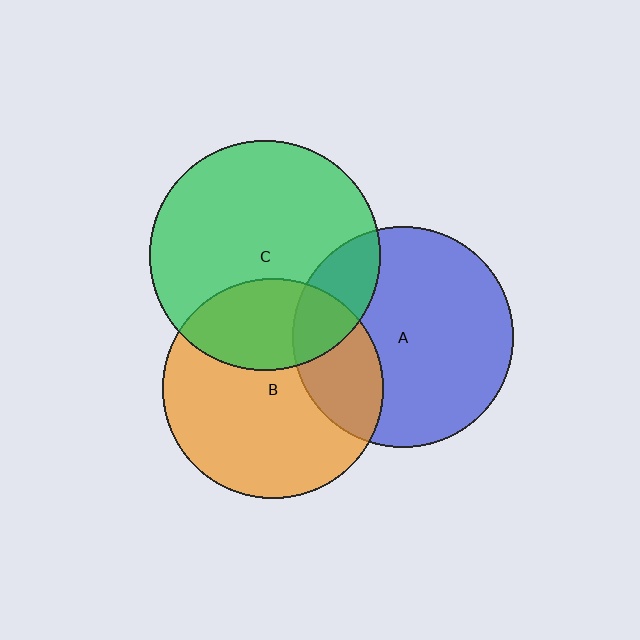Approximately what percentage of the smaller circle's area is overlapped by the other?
Approximately 30%.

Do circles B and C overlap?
Yes.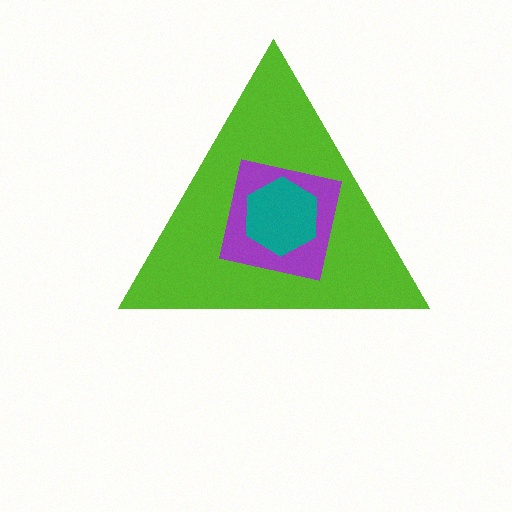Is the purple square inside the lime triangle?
Yes.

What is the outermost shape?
The lime triangle.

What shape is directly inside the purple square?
The teal hexagon.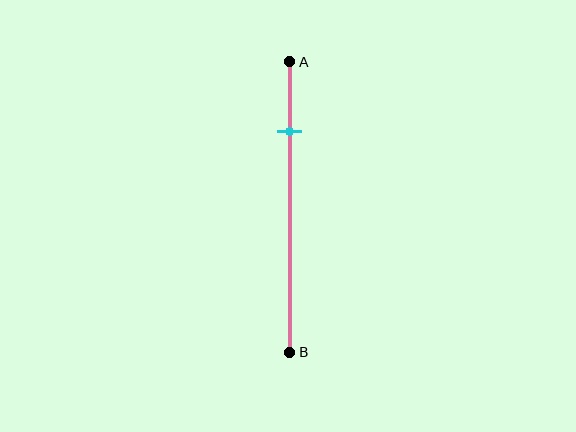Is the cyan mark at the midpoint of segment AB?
No, the mark is at about 25% from A, not at the 50% midpoint.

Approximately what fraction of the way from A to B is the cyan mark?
The cyan mark is approximately 25% of the way from A to B.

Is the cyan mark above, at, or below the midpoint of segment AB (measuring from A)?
The cyan mark is above the midpoint of segment AB.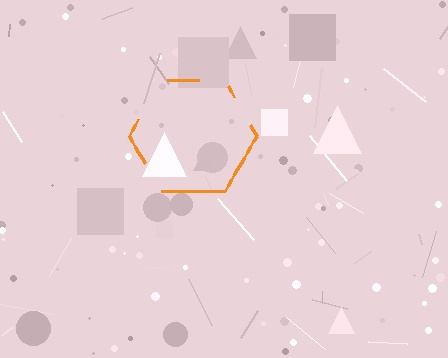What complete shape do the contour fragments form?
The contour fragments form a hexagon.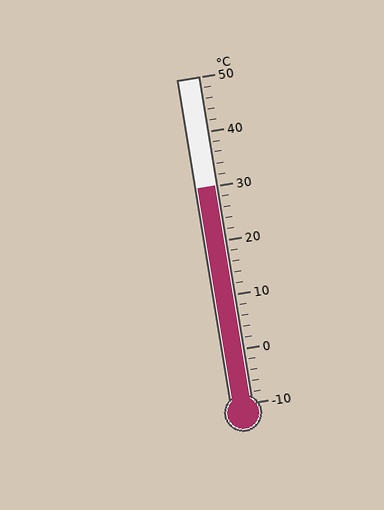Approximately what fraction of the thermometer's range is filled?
The thermometer is filled to approximately 65% of its range.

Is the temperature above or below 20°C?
The temperature is above 20°C.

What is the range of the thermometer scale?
The thermometer scale ranges from -10°C to 50°C.